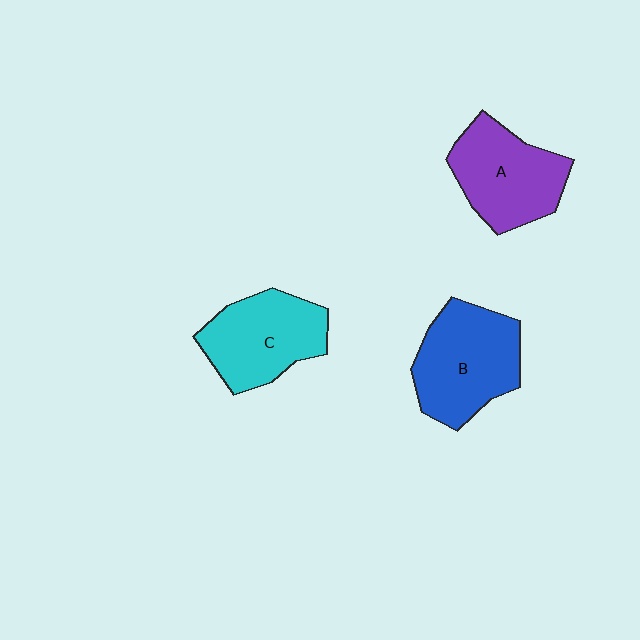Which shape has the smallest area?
Shape C (cyan).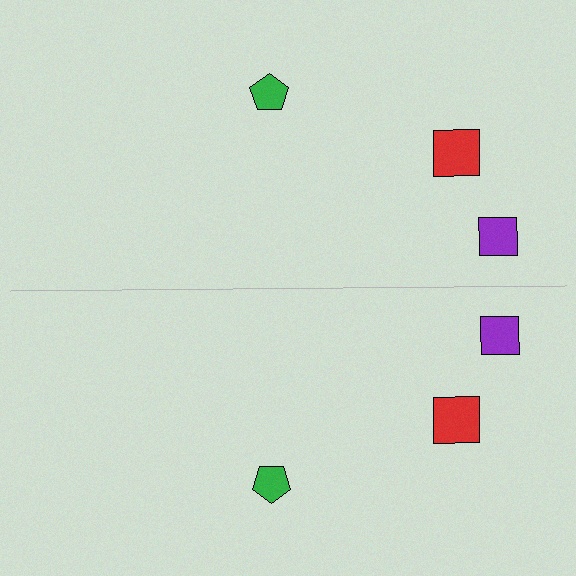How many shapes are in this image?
There are 6 shapes in this image.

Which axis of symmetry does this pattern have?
The pattern has a horizontal axis of symmetry running through the center of the image.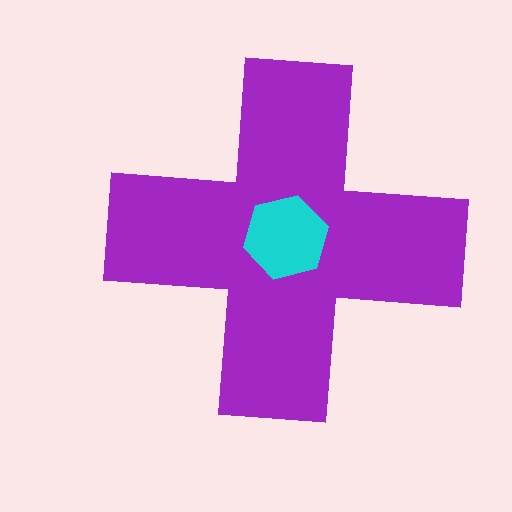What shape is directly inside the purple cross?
The cyan hexagon.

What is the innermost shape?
The cyan hexagon.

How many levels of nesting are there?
2.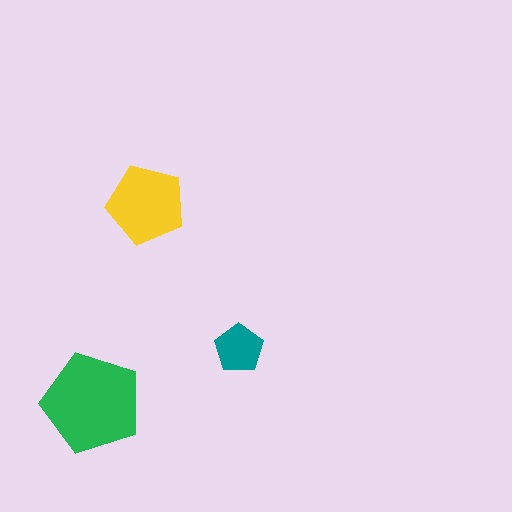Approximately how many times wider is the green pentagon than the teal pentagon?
About 2 times wider.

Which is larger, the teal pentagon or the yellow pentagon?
The yellow one.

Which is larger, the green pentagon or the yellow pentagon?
The green one.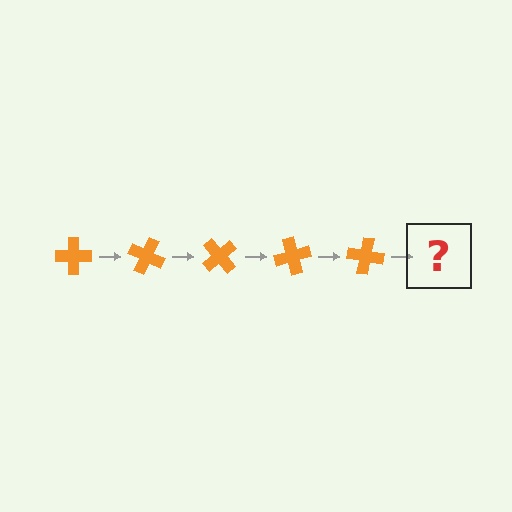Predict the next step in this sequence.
The next step is an orange cross rotated 125 degrees.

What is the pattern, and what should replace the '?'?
The pattern is that the cross rotates 25 degrees each step. The '?' should be an orange cross rotated 125 degrees.